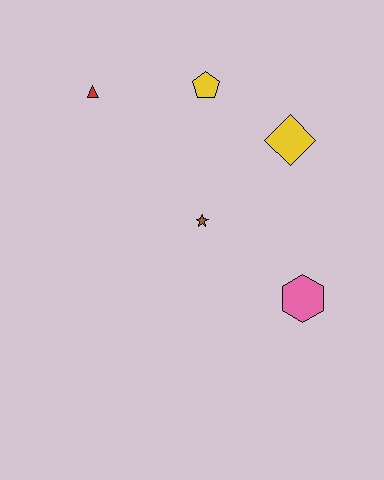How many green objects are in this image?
There are no green objects.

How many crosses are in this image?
There are no crosses.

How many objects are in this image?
There are 5 objects.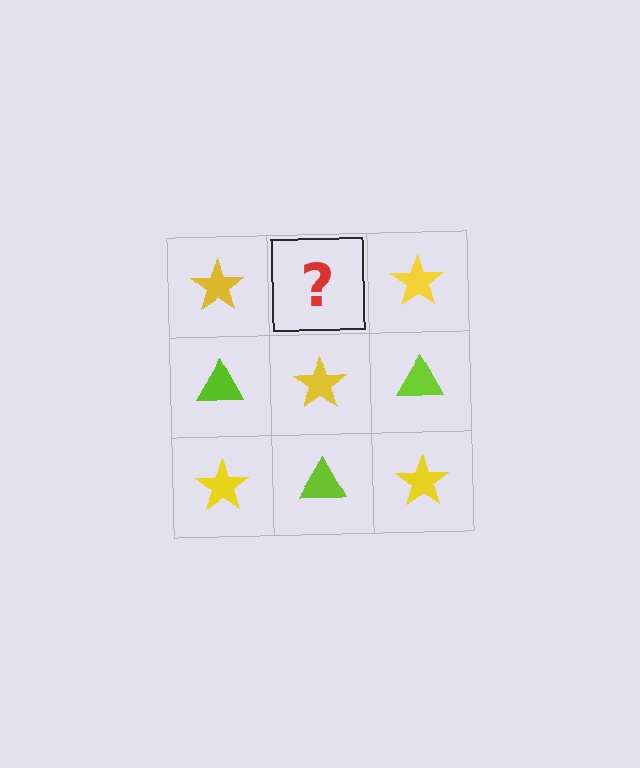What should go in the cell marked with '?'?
The missing cell should contain a lime triangle.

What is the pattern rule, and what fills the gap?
The rule is that it alternates yellow star and lime triangle in a checkerboard pattern. The gap should be filled with a lime triangle.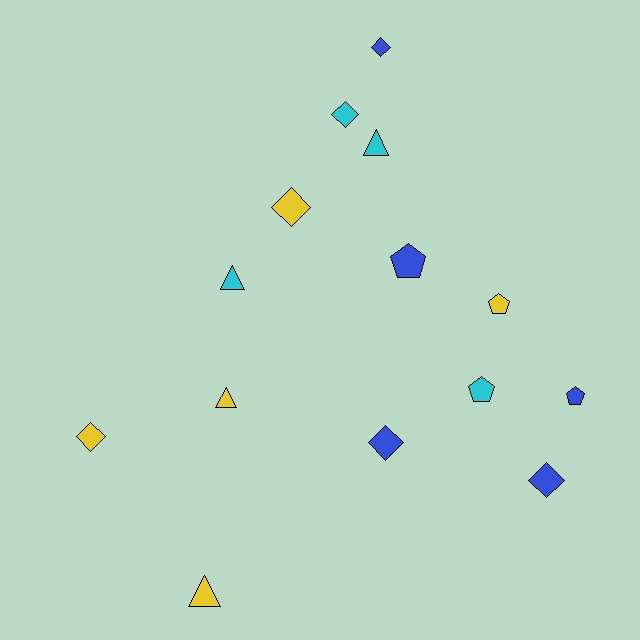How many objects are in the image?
There are 14 objects.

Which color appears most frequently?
Yellow, with 5 objects.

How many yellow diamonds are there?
There are 2 yellow diamonds.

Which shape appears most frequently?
Diamond, with 6 objects.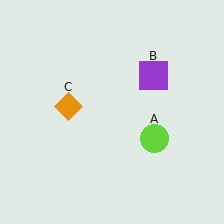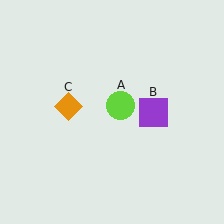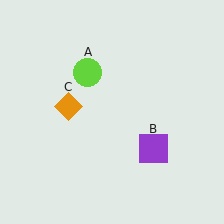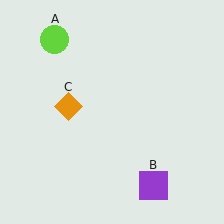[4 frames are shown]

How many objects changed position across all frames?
2 objects changed position: lime circle (object A), purple square (object B).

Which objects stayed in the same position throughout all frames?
Orange diamond (object C) remained stationary.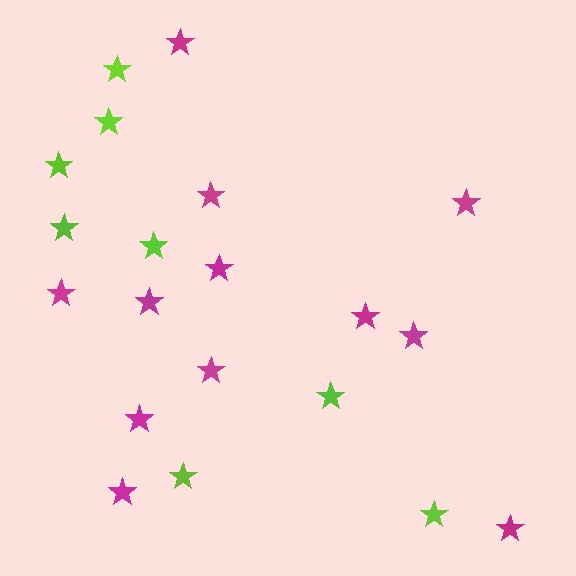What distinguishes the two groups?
There are 2 groups: one group of lime stars (8) and one group of magenta stars (12).